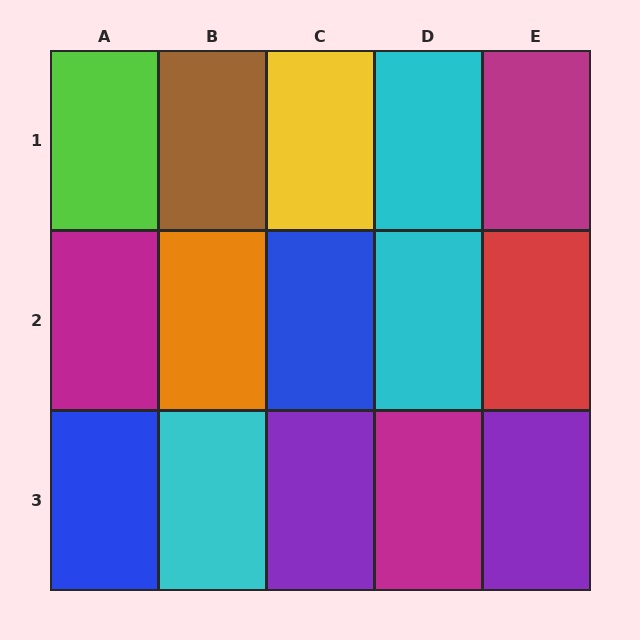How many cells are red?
1 cell is red.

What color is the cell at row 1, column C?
Yellow.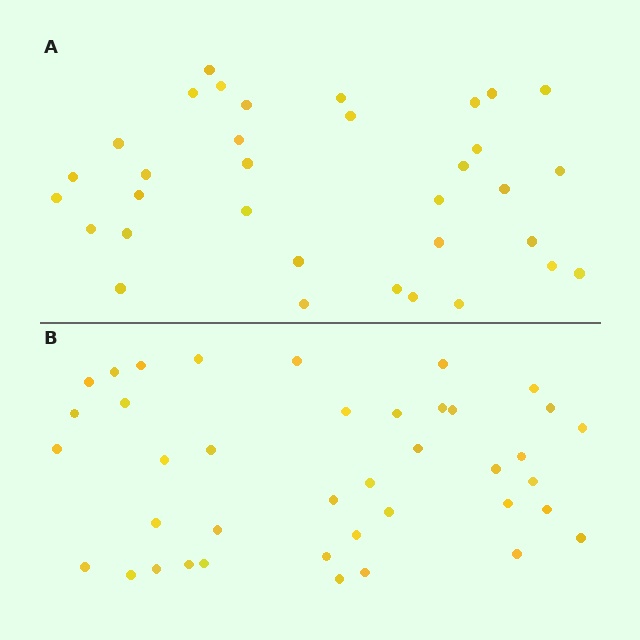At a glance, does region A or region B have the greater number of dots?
Region B (the bottom region) has more dots.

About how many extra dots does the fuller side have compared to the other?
Region B has about 6 more dots than region A.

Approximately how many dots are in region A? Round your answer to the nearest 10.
About 30 dots. (The exact count is 34, which rounds to 30.)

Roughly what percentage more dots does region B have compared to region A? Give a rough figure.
About 20% more.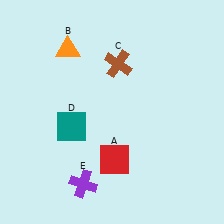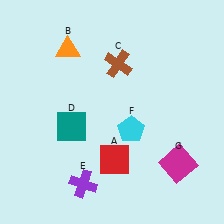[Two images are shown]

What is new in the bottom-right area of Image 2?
A cyan pentagon (F) was added in the bottom-right area of Image 2.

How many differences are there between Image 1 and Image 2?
There are 2 differences between the two images.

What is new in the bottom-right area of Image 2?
A magenta square (G) was added in the bottom-right area of Image 2.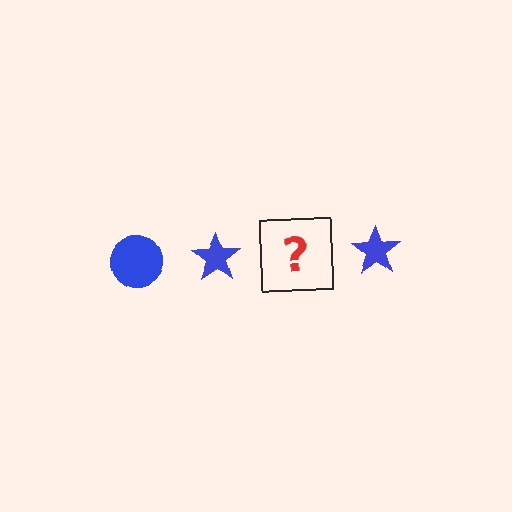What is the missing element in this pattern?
The missing element is a blue circle.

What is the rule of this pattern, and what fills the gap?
The rule is that the pattern cycles through circle, star shapes in blue. The gap should be filled with a blue circle.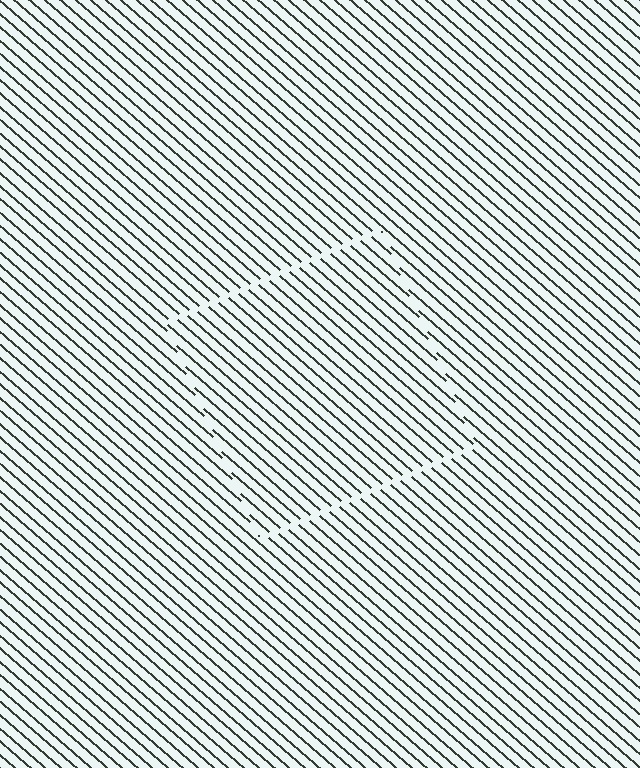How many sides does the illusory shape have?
4 sides — the line-ends trace a square.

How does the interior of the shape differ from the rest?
The interior of the shape contains the same grating, shifted by half a period — the contour is defined by the phase discontinuity where line-ends from the inner and outer gratings abut.